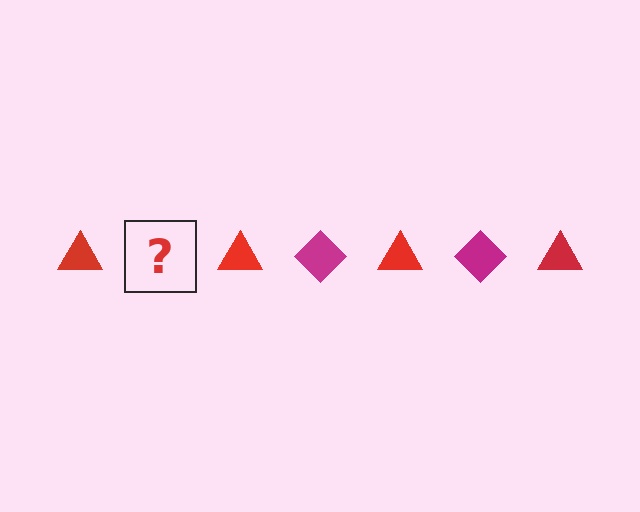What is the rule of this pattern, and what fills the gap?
The rule is that the pattern alternates between red triangle and magenta diamond. The gap should be filled with a magenta diamond.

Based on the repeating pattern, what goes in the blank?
The blank should be a magenta diamond.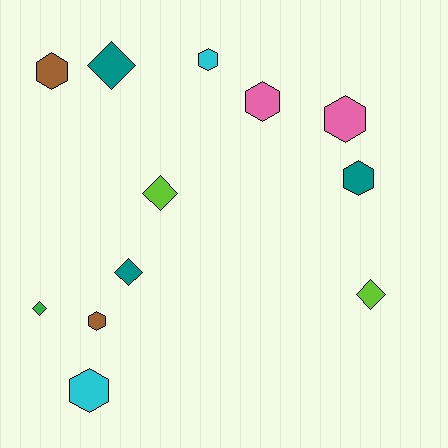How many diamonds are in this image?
There are 5 diamonds.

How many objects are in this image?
There are 12 objects.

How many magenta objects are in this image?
There are no magenta objects.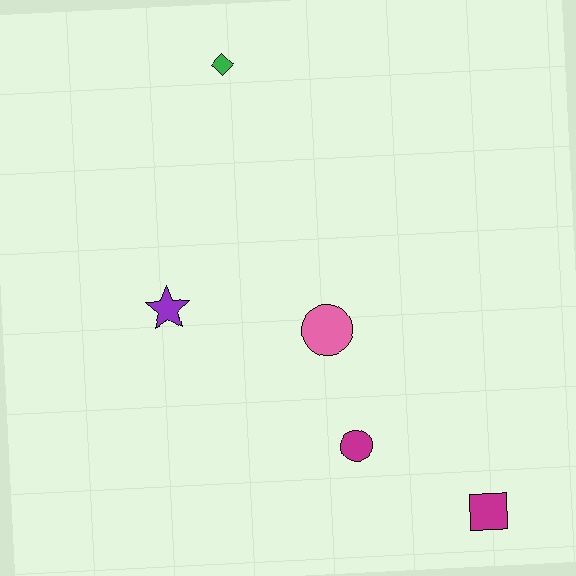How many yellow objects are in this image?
There are no yellow objects.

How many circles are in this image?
There are 2 circles.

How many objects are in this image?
There are 5 objects.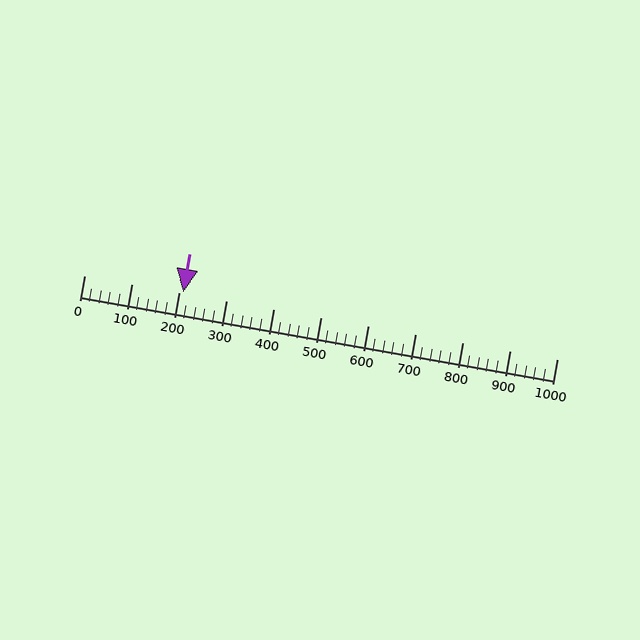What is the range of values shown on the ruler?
The ruler shows values from 0 to 1000.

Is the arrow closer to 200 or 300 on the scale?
The arrow is closer to 200.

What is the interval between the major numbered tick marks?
The major tick marks are spaced 100 units apart.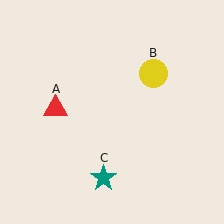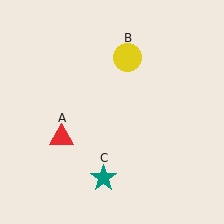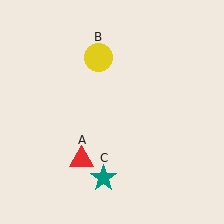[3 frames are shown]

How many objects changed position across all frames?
2 objects changed position: red triangle (object A), yellow circle (object B).